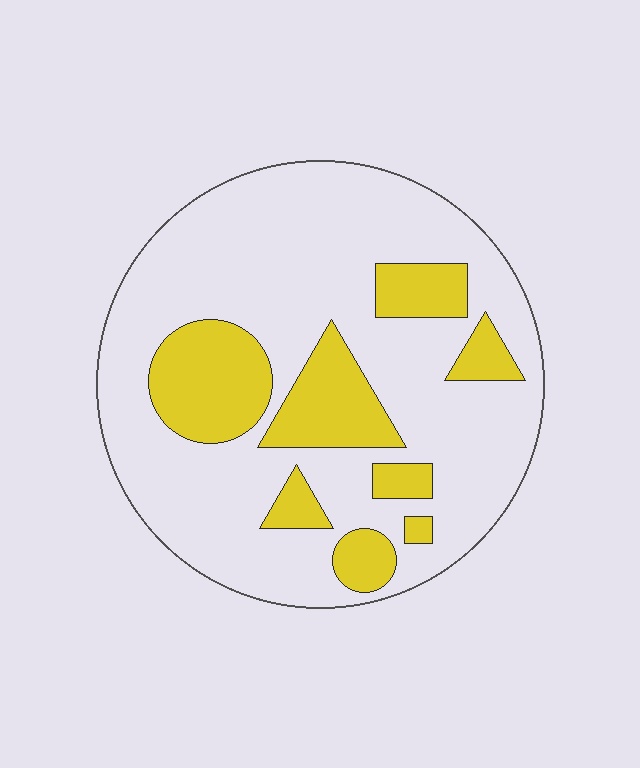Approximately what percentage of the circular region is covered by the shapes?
Approximately 25%.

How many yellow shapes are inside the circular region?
8.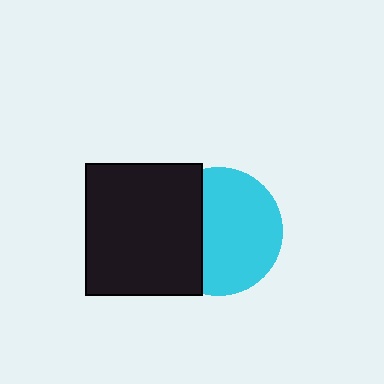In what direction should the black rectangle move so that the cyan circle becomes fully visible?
The black rectangle should move left. That is the shortest direction to clear the overlap and leave the cyan circle fully visible.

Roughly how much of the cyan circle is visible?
About half of it is visible (roughly 65%).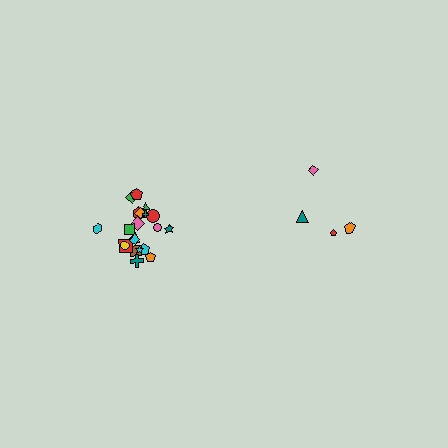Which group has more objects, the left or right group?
The left group.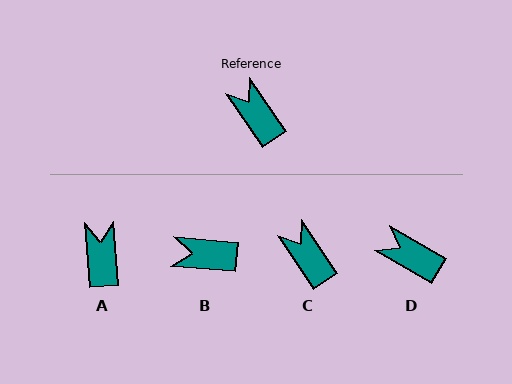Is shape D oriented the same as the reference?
No, it is off by about 26 degrees.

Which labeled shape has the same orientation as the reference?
C.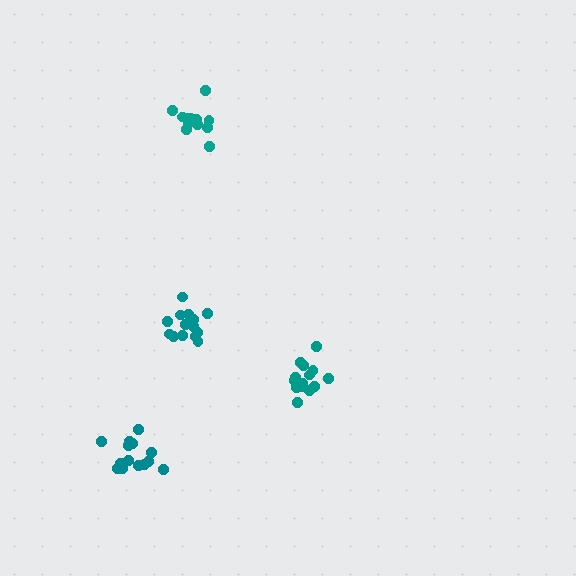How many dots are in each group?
Group 1: 14 dots, Group 2: 14 dots, Group 3: 12 dots, Group 4: 14 dots (54 total).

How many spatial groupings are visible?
There are 4 spatial groupings.